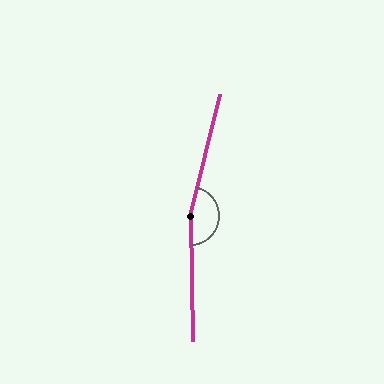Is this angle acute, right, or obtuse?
It is obtuse.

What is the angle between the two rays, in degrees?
Approximately 166 degrees.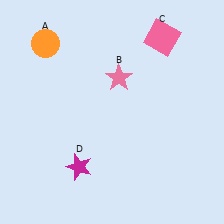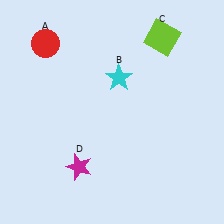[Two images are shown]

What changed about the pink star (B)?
In Image 1, B is pink. In Image 2, it changed to cyan.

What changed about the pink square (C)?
In Image 1, C is pink. In Image 2, it changed to lime.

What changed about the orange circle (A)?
In Image 1, A is orange. In Image 2, it changed to red.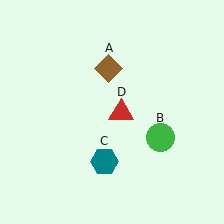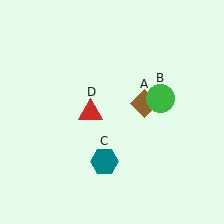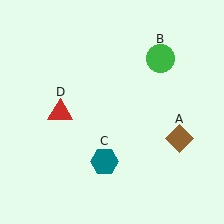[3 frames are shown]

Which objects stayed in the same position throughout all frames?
Teal hexagon (object C) remained stationary.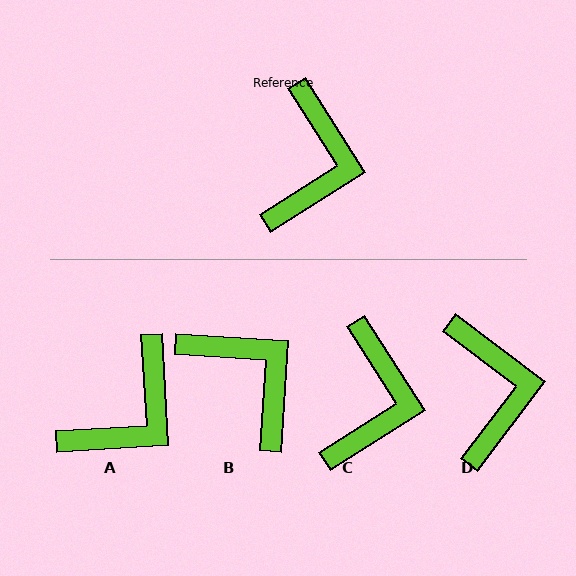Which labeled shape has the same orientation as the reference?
C.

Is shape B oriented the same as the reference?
No, it is off by about 54 degrees.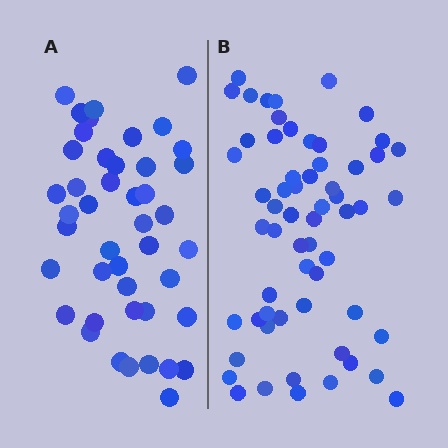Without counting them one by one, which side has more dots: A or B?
Region B (the right region) has more dots.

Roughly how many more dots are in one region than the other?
Region B has approximately 15 more dots than region A.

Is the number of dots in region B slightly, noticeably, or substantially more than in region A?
Region B has noticeably more, but not dramatically so. The ratio is roughly 1.4 to 1.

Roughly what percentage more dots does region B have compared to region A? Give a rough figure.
About 35% more.